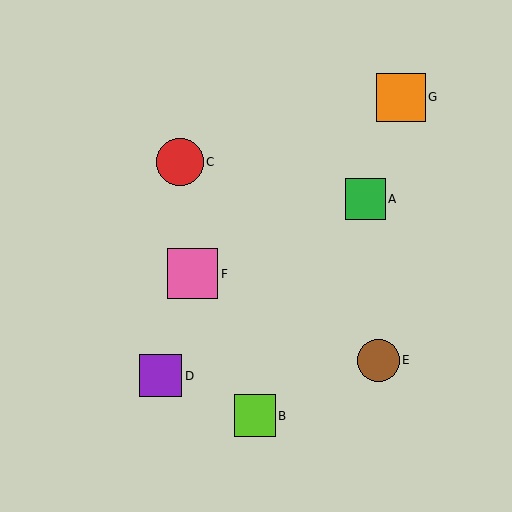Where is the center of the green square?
The center of the green square is at (365, 199).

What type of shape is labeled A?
Shape A is a green square.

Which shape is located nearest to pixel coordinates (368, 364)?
The brown circle (labeled E) at (378, 360) is nearest to that location.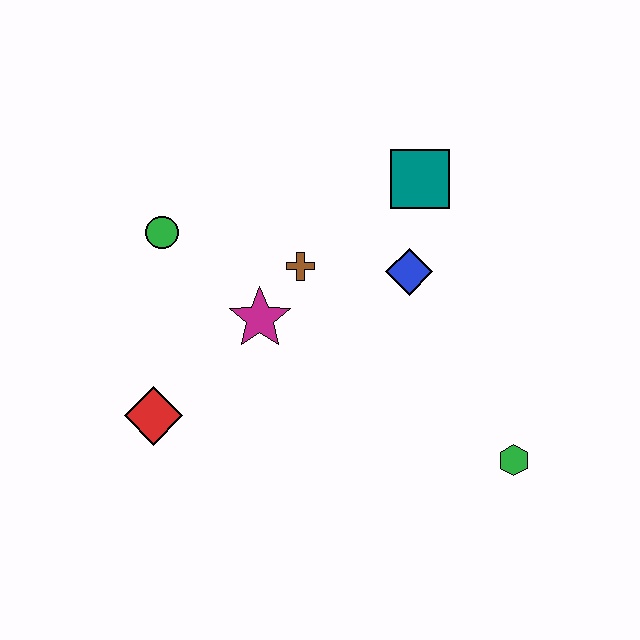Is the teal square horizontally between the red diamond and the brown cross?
No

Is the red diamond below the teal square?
Yes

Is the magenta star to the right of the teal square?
No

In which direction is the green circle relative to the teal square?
The green circle is to the left of the teal square.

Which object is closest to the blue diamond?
The teal square is closest to the blue diamond.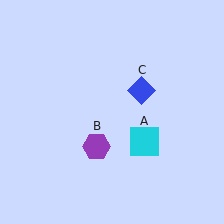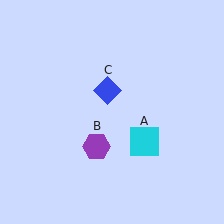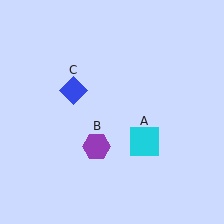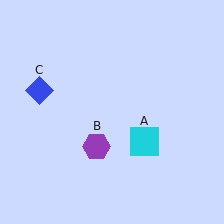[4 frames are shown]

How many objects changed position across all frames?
1 object changed position: blue diamond (object C).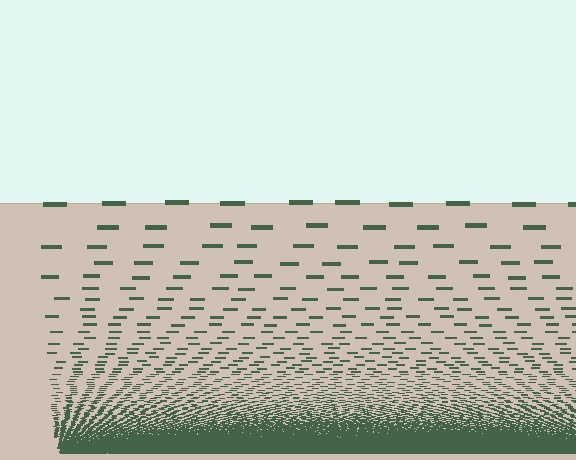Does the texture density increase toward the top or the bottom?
Density increases toward the bottom.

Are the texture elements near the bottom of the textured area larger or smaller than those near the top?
Smaller. The gradient is inverted — elements near the bottom are smaller and denser.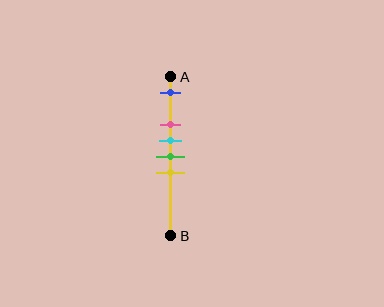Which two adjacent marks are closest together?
The cyan and green marks are the closest adjacent pair.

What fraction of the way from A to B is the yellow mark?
The yellow mark is approximately 60% (0.6) of the way from A to B.